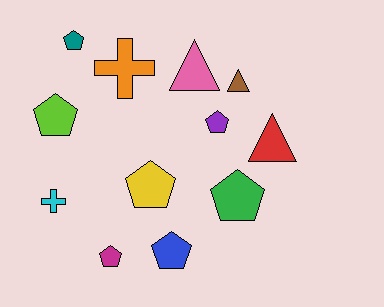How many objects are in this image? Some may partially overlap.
There are 12 objects.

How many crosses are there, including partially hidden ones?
There are 2 crosses.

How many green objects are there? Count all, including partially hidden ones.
There is 1 green object.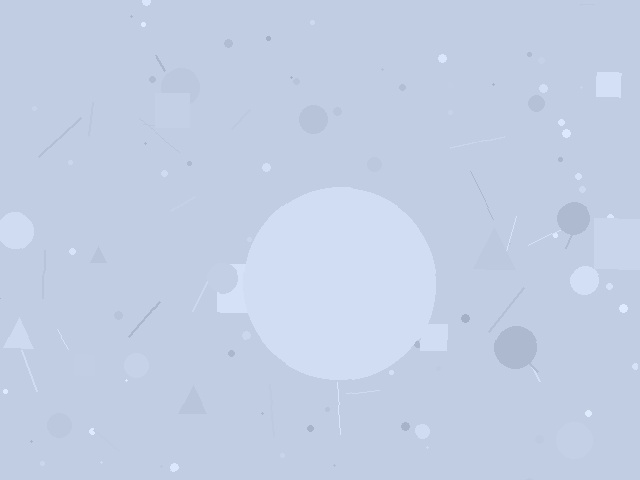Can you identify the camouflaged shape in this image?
The camouflaged shape is a circle.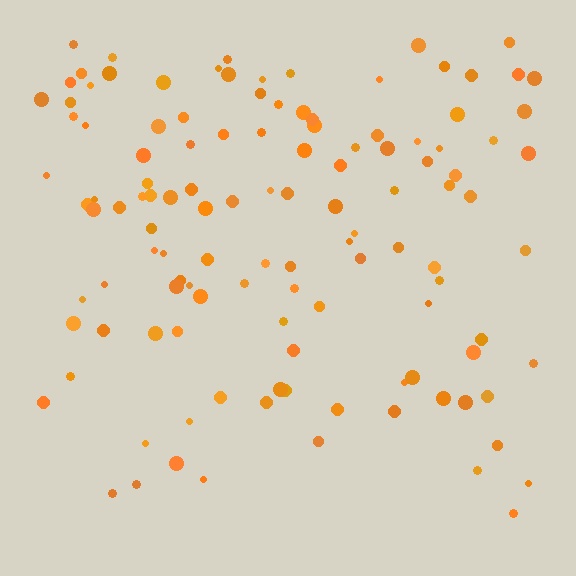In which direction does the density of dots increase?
From bottom to top, with the top side densest.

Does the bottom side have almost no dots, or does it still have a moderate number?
Still a moderate number, just noticeably fewer than the top.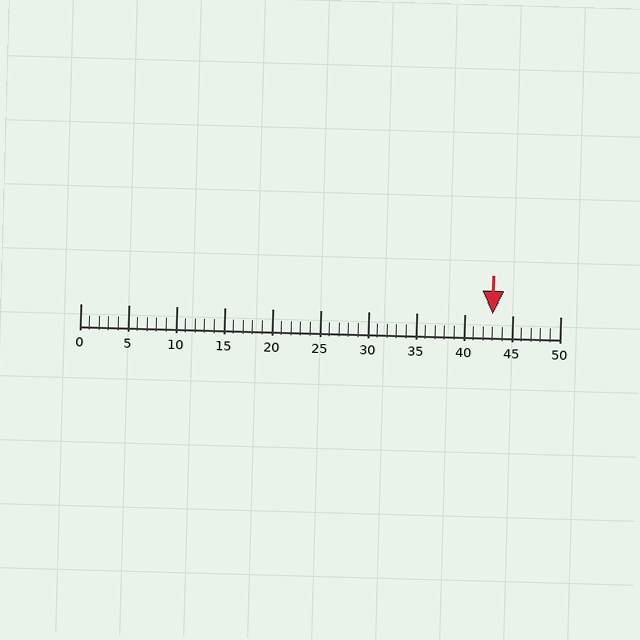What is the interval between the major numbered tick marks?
The major tick marks are spaced 5 units apart.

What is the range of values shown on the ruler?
The ruler shows values from 0 to 50.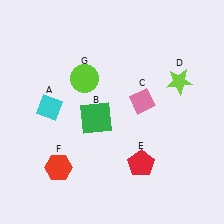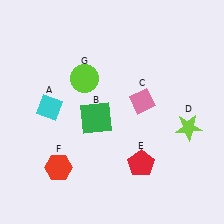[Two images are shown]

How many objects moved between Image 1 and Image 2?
1 object moved between the two images.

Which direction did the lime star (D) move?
The lime star (D) moved down.